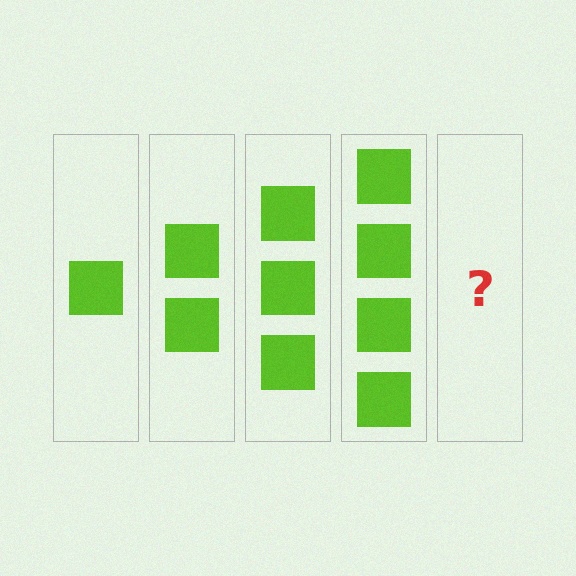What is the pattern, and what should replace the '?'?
The pattern is that each step adds one more square. The '?' should be 5 squares.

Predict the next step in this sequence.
The next step is 5 squares.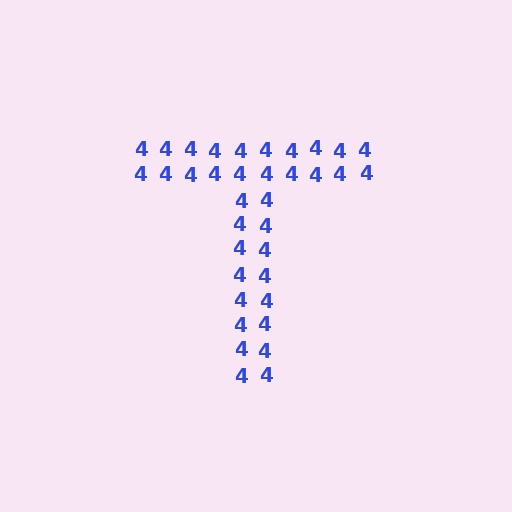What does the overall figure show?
The overall figure shows the letter T.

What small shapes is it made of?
It is made of small digit 4's.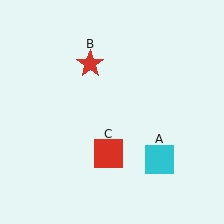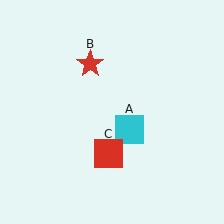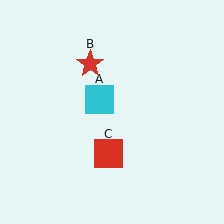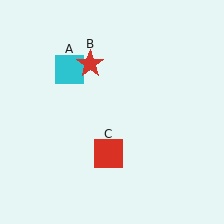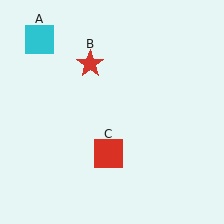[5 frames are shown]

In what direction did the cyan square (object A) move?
The cyan square (object A) moved up and to the left.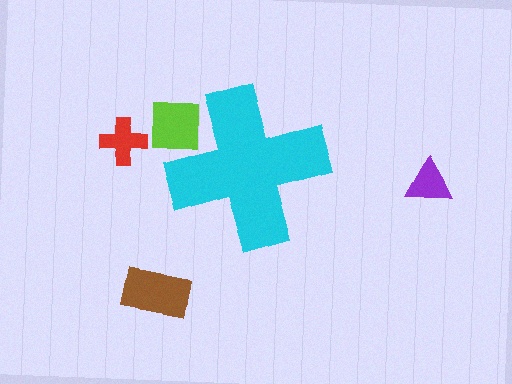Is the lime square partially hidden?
Yes, the lime square is partially hidden behind the cyan cross.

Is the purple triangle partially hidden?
No, the purple triangle is fully visible.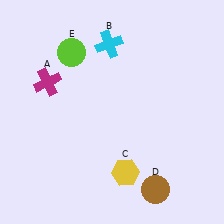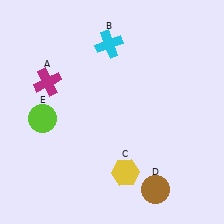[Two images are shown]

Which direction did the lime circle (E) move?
The lime circle (E) moved down.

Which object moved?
The lime circle (E) moved down.